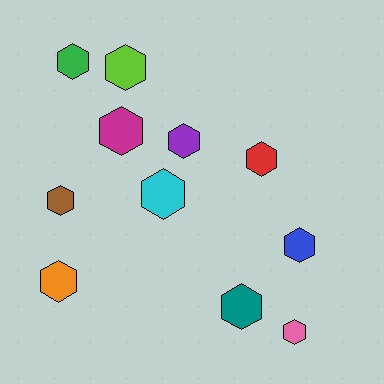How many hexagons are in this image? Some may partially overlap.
There are 11 hexagons.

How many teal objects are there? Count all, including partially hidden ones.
There is 1 teal object.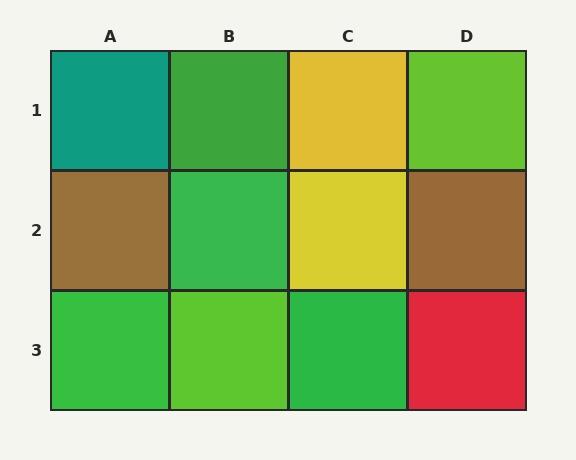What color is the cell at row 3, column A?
Green.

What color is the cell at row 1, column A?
Teal.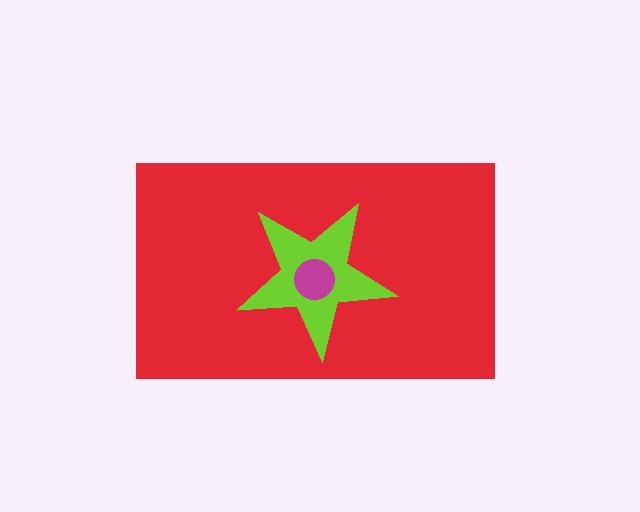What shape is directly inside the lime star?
The magenta circle.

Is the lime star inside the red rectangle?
Yes.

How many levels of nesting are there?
3.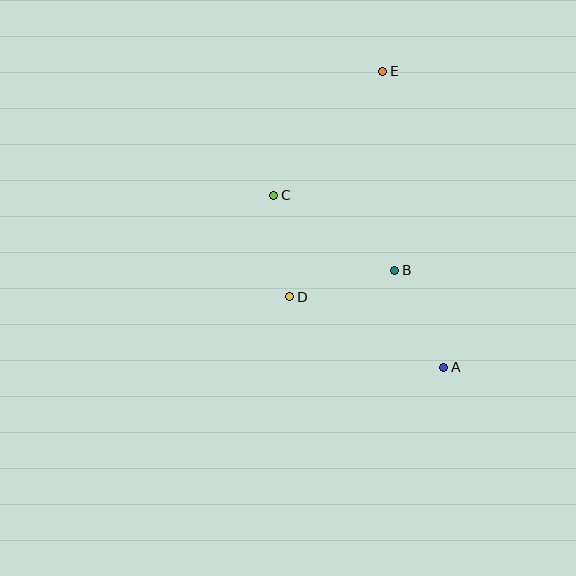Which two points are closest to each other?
Points C and D are closest to each other.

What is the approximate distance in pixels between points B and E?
The distance between B and E is approximately 199 pixels.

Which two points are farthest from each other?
Points A and E are farthest from each other.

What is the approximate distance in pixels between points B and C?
The distance between B and C is approximately 143 pixels.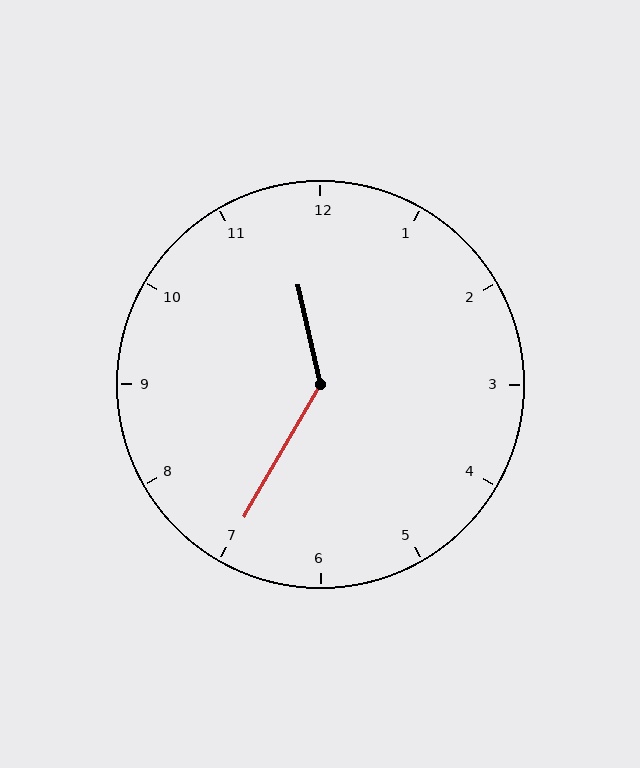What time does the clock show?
11:35.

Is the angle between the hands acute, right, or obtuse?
It is obtuse.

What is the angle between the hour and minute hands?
Approximately 138 degrees.